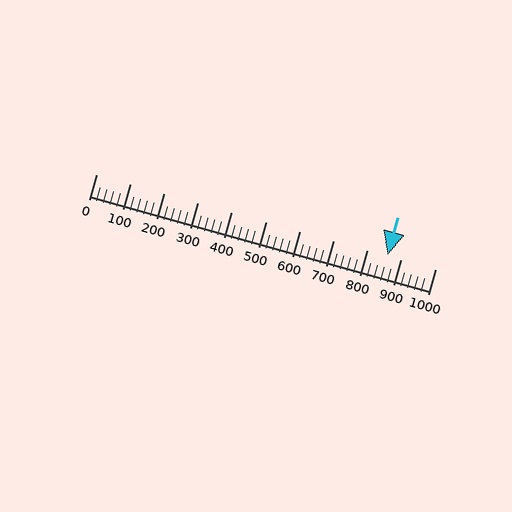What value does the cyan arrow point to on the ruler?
The cyan arrow points to approximately 860.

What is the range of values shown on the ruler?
The ruler shows values from 0 to 1000.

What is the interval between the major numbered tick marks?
The major tick marks are spaced 100 units apart.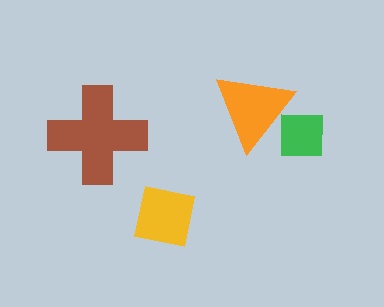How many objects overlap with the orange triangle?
1 object overlaps with the orange triangle.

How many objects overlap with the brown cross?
0 objects overlap with the brown cross.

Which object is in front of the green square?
The orange triangle is in front of the green square.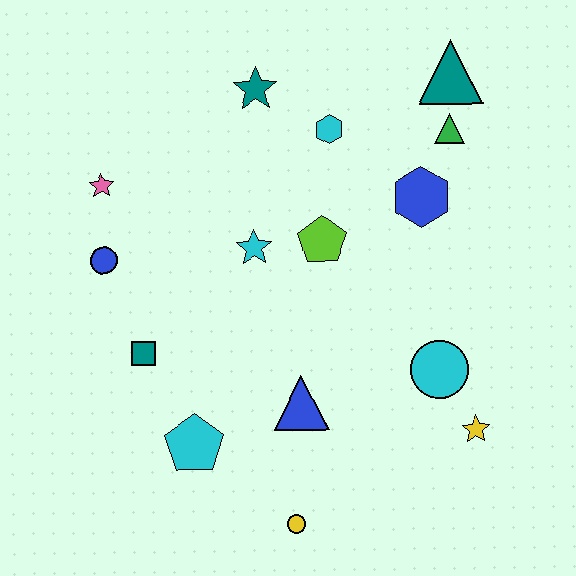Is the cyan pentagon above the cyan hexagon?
No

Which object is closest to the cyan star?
The lime pentagon is closest to the cyan star.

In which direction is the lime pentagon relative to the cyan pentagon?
The lime pentagon is above the cyan pentagon.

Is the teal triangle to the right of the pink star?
Yes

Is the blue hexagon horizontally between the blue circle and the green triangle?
Yes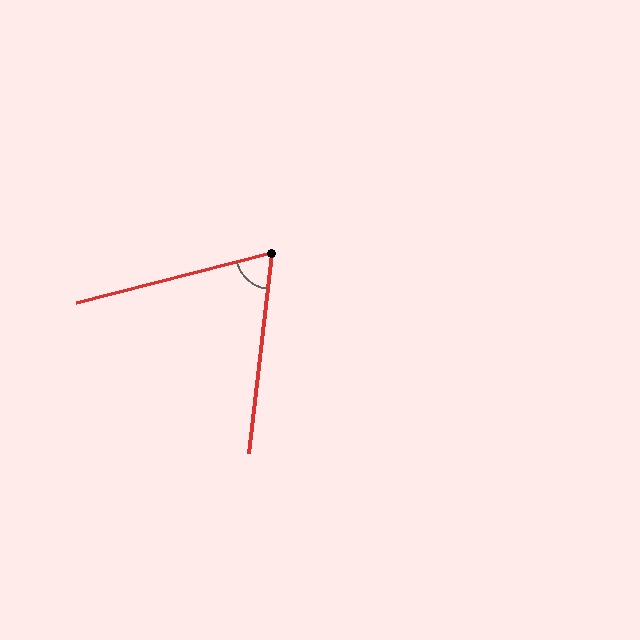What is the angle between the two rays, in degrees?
Approximately 69 degrees.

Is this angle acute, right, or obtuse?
It is acute.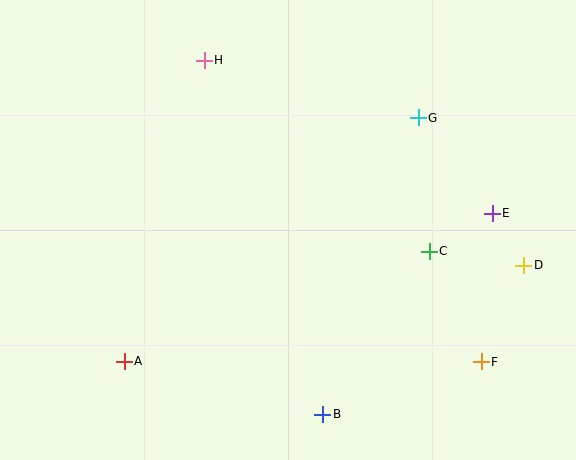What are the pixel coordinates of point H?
Point H is at (204, 60).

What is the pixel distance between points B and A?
The distance between B and A is 205 pixels.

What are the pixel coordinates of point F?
Point F is at (481, 362).